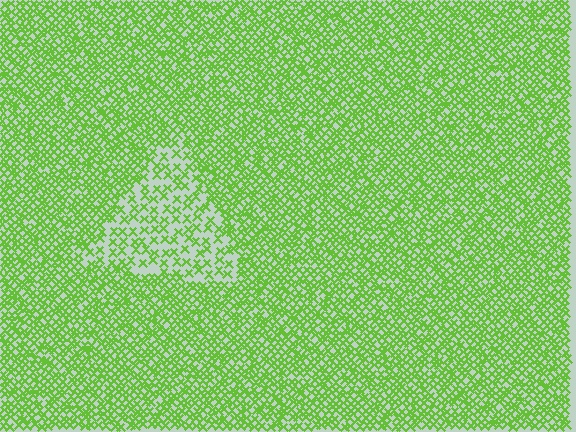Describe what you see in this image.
The image contains small lime elements arranged at two different densities. A triangle-shaped region is visible where the elements are less densely packed than the surrounding area.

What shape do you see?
I see a triangle.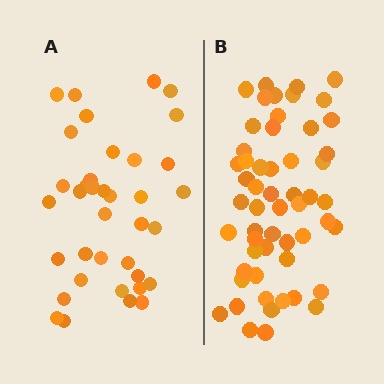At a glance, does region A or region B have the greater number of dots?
Region B (the right region) has more dots.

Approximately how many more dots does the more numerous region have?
Region B has approximately 20 more dots than region A.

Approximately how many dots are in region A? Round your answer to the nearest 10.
About 40 dots. (The exact count is 37, which rounds to 40.)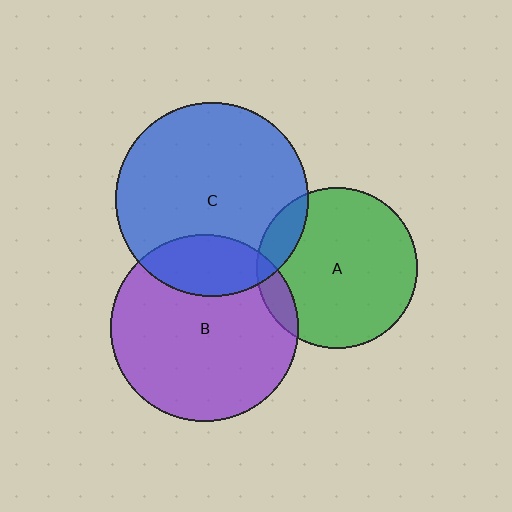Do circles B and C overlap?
Yes.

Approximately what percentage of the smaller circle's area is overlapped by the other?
Approximately 20%.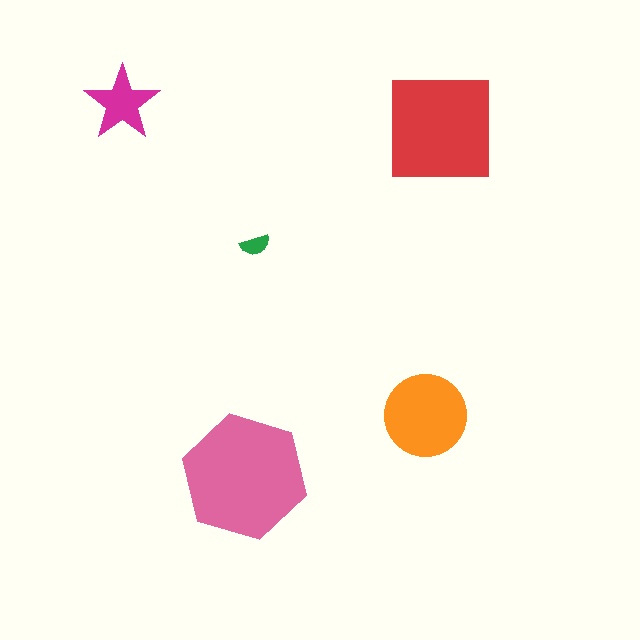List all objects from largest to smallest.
The pink hexagon, the red square, the orange circle, the magenta star, the green semicircle.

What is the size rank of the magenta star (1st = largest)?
4th.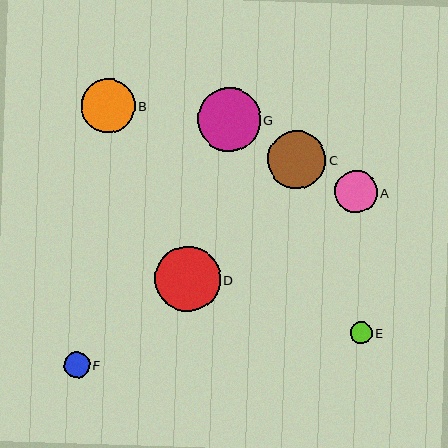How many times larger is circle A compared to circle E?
Circle A is approximately 2.0 times the size of circle E.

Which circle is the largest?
Circle D is the largest with a size of approximately 66 pixels.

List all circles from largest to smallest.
From largest to smallest: D, G, C, B, A, F, E.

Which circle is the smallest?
Circle E is the smallest with a size of approximately 22 pixels.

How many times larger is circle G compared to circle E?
Circle G is approximately 2.9 times the size of circle E.